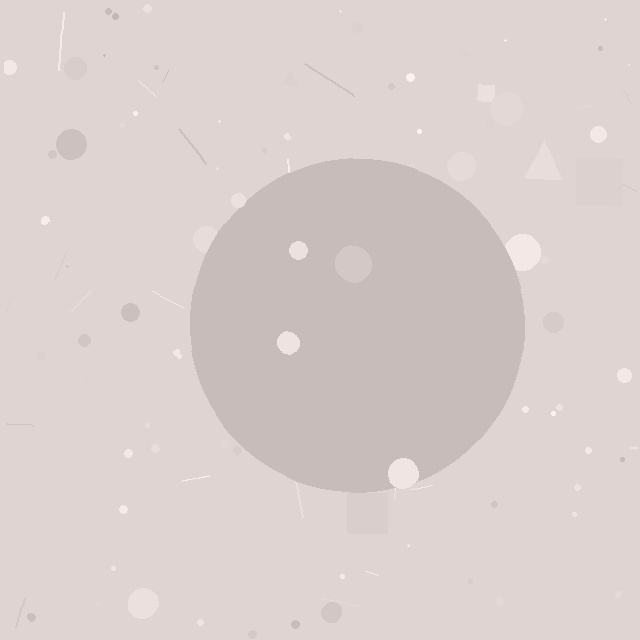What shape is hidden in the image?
A circle is hidden in the image.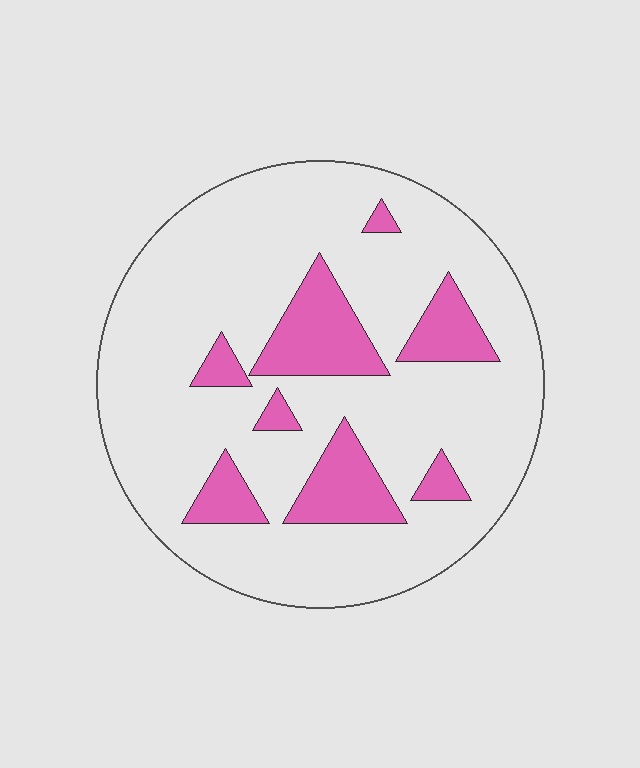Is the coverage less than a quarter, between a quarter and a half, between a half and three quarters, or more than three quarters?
Less than a quarter.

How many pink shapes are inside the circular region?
8.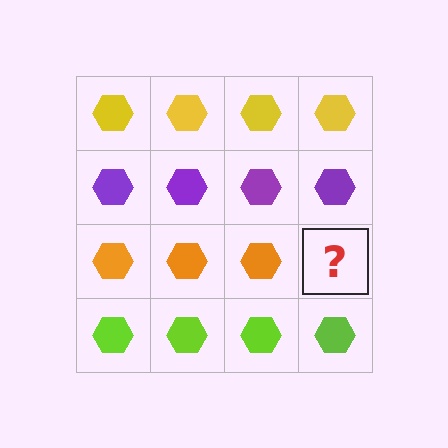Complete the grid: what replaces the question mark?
The question mark should be replaced with an orange hexagon.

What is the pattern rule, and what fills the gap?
The rule is that each row has a consistent color. The gap should be filled with an orange hexagon.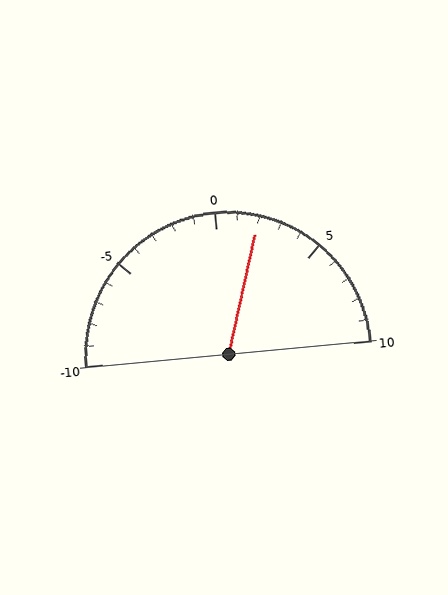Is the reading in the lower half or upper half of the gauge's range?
The reading is in the upper half of the range (-10 to 10).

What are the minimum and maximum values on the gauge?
The gauge ranges from -10 to 10.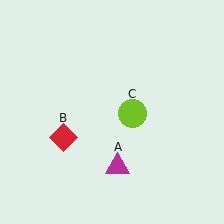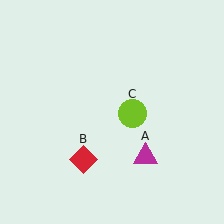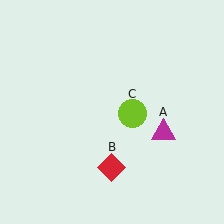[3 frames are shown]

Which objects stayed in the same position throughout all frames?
Lime circle (object C) remained stationary.